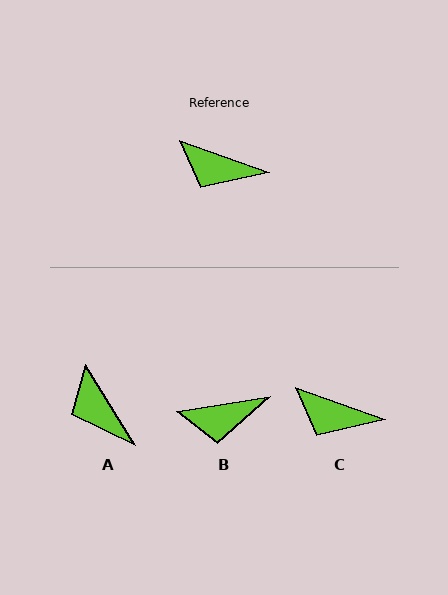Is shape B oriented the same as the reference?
No, it is off by about 29 degrees.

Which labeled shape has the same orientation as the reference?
C.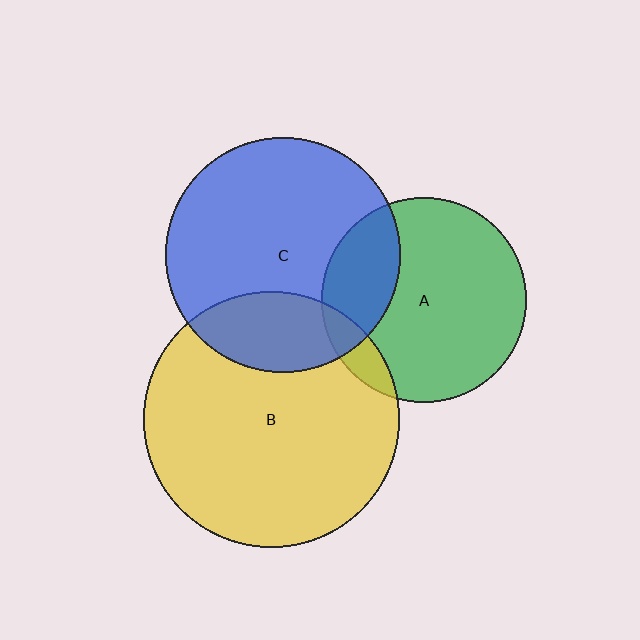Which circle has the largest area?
Circle B (yellow).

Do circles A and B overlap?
Yes.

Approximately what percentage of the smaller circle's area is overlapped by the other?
Approximately 10%.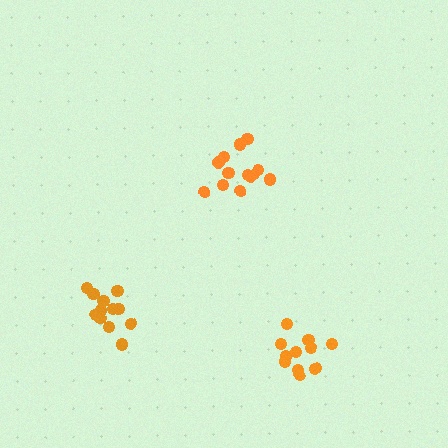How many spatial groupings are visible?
There are 3 spatial groupings.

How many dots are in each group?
Group 1: 12 dots, Group 2: 13 dots, Group 3: 11 dots (36 total).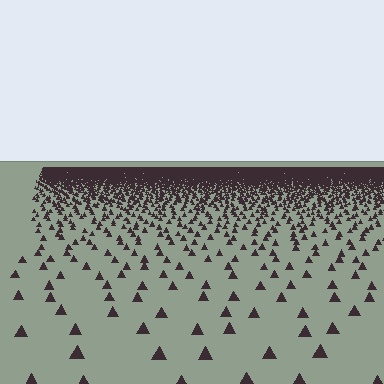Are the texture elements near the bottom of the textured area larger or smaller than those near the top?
Larger. Near the bottom, elements are closer to the viewer and appear at a bigger on-screen size.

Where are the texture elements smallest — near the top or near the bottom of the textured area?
Near the top.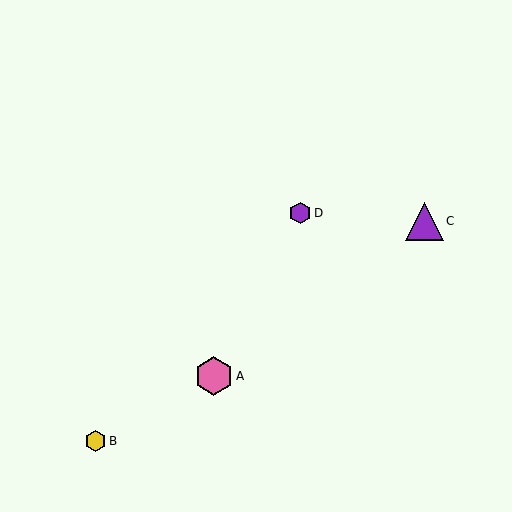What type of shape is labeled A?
Shape A is a pink hexagon.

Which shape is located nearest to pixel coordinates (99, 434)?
The yellow hexagon (labeled B) at (96, 441) is nearest to that location.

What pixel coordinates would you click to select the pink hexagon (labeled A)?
Click at (213, 376) to select the pink hexagon A.